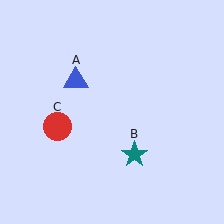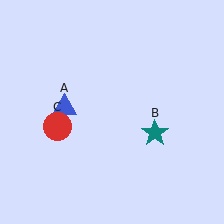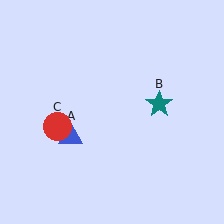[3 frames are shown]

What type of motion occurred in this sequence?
The blue triangle (object A), teal star (object B) rotated counterclockwise around the center of the scene.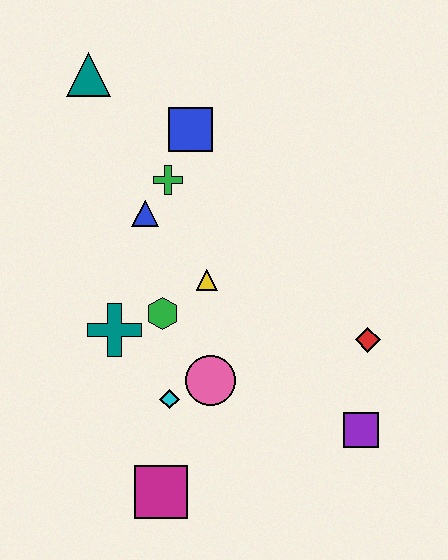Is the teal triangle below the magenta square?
No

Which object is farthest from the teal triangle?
The purple square is farthest from the teal triangle.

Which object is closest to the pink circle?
The cyan diamond is closest to the pink circle.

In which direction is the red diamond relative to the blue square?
The red diamond is below the blue square.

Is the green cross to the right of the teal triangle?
Yes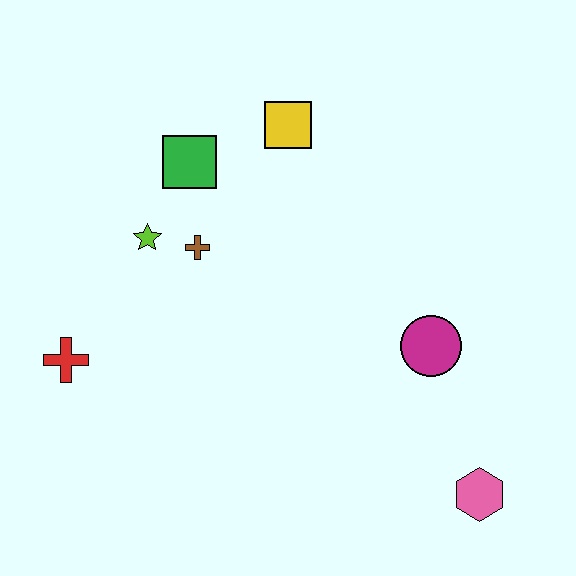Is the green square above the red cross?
Yes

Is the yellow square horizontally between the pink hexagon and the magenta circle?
No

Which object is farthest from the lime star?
The pink hexagon is farthest from the lime star.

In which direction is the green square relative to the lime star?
The green square is above the lime star.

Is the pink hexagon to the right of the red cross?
Yes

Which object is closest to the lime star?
The brown cross is closest to the lime star.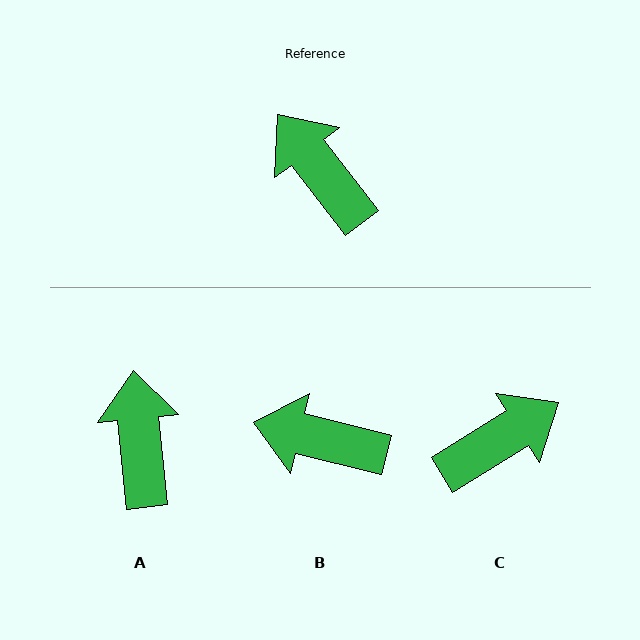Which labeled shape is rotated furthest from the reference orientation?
C, about 96 degrees away.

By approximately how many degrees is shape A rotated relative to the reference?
Approximately 32 degrees clockwise.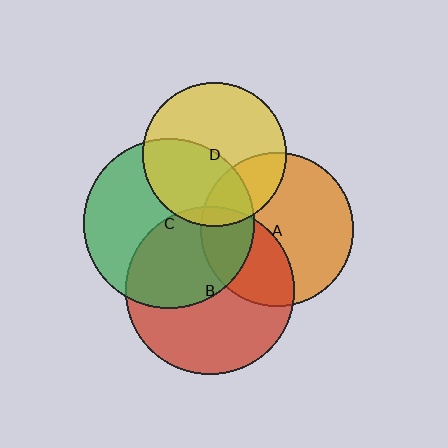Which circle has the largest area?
Circle C (green).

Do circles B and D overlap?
Yes.